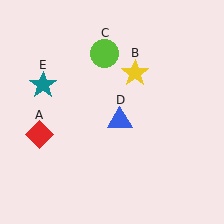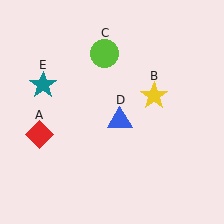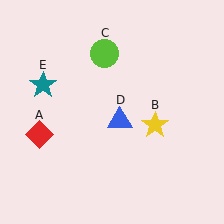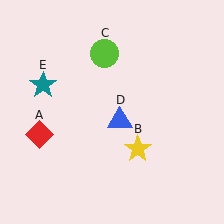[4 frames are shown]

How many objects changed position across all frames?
1 object changed position: yellow star (object B).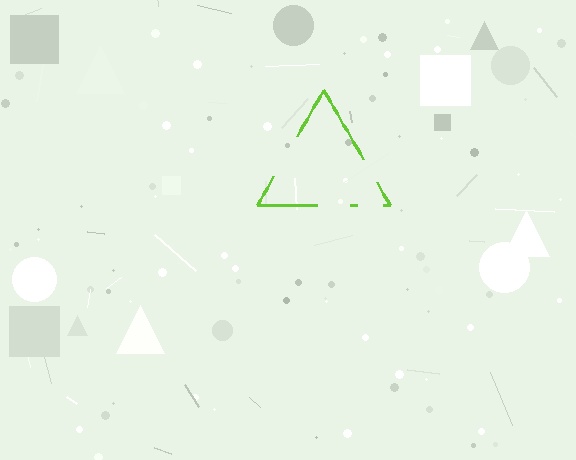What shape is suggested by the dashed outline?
The dashed outline suggests a triangle.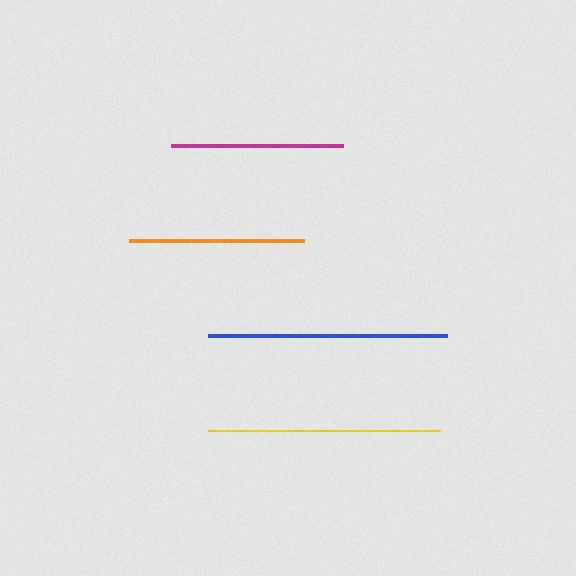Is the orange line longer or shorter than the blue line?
The blue line is longer than the orange line.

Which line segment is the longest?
The blue line is the longest at approximately 238 pixels.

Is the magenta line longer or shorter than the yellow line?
The yellow line is longer than the magenta line.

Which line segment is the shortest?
The magenta line is the shortest at approximately 172 pixels.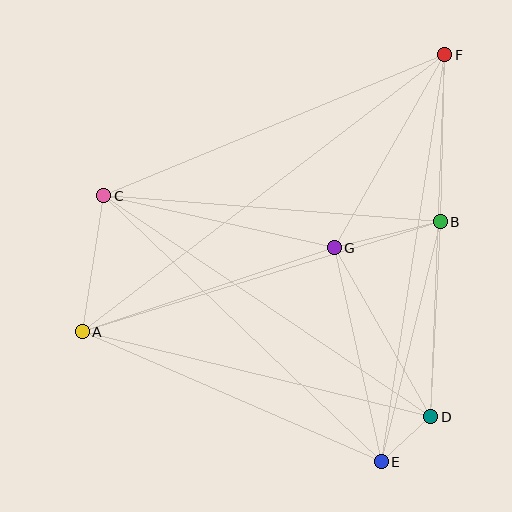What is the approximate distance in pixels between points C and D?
The distance between C and D is approximately 395 pixels.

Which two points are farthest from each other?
Points A and F are farthest from each other.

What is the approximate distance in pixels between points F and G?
The distance between F and G is approximately 222 pixels.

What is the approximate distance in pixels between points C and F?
The distance between C and F is approximately 369 pixels.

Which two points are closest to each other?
Points D and E are closest to each other.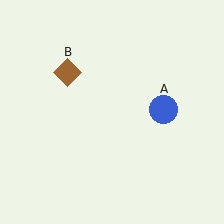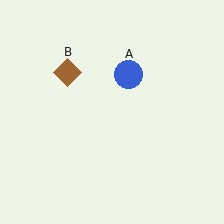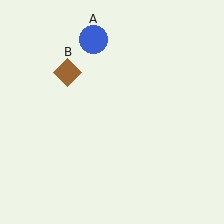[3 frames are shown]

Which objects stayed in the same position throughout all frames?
Brown diamond (object B) remained stationary.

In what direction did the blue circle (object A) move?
The blue circle (object A) moved up and to the left.